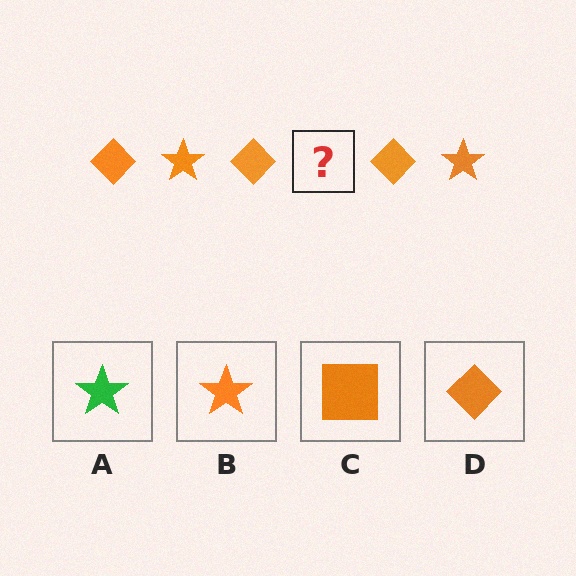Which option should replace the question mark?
Option B.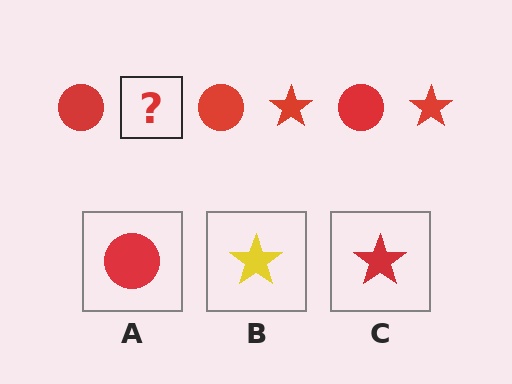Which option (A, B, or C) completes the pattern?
C.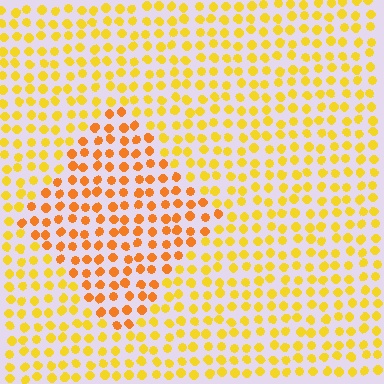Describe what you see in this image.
The image is filled with small yellow elements in a uniform arrangement. A diamond-shaped region is visible where the elements are tinted to a slightly different hue, forming a subtle color boundary.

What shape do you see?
I see a diamond.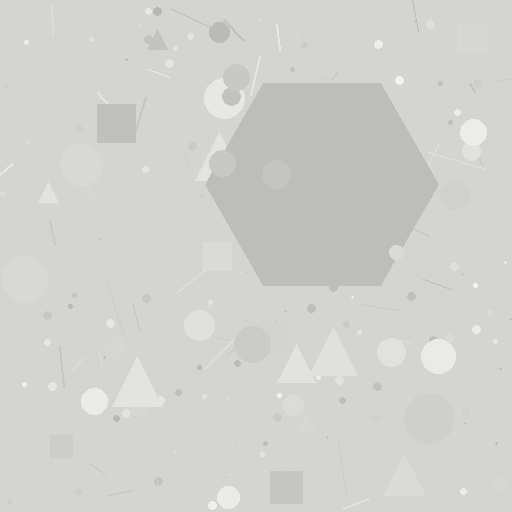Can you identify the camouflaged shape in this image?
The camouflaged shape is a hexagon.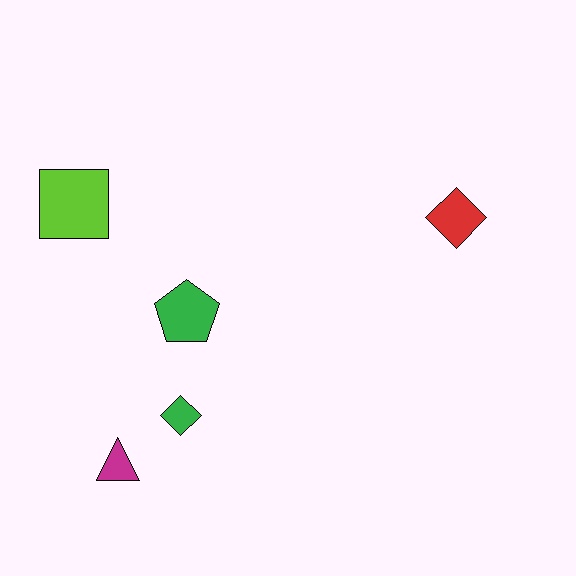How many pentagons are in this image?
There is 1 pentagon.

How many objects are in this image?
There are 5 objects.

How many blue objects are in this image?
There are no blue objects.